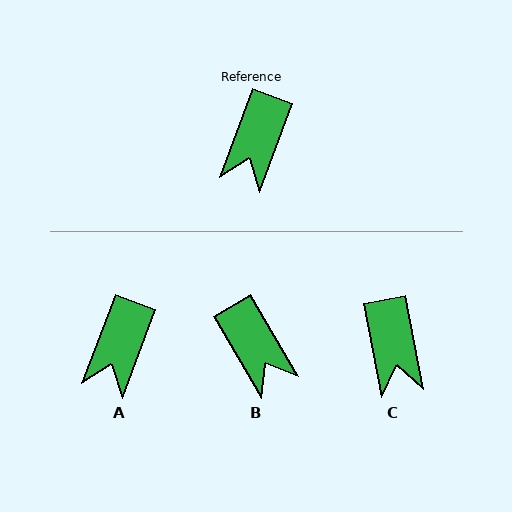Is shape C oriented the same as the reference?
No, it is off by about 31 degrees.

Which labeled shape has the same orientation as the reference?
A.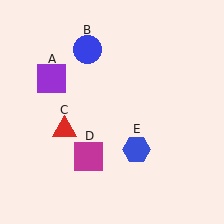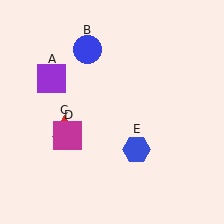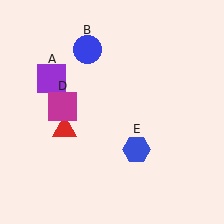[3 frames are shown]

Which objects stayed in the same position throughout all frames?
Purple square (object A) and blue circle (object B) and red triangle (object C) and blue hexagon (object E) remained stationary.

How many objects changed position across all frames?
1 object changed position: magenta square (object D).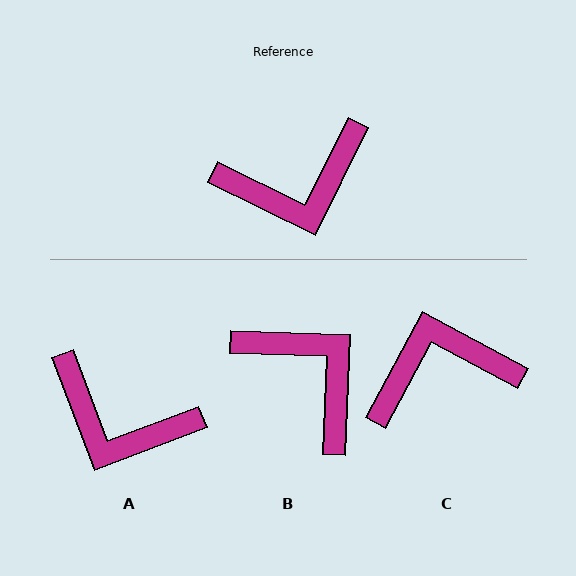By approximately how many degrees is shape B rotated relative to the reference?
Approximately 114 degrees counter-clockwise.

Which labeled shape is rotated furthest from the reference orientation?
C, about 178 degrees away.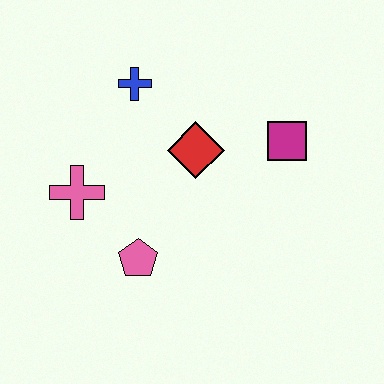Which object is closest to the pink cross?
The pink pentagon is closest to the pink cross.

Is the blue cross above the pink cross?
Yes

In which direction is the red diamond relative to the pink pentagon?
The red diamond is above the pink pentagon.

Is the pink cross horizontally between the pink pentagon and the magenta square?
No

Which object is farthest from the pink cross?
The magenta square is farthest from the pink cross.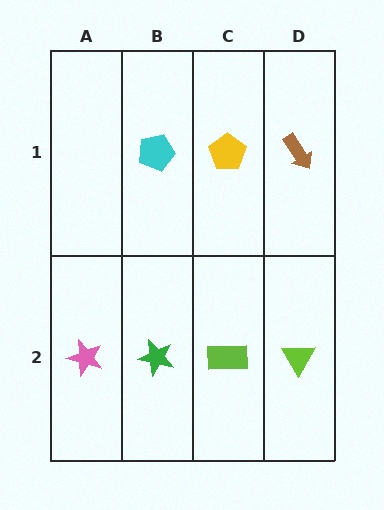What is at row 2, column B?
A green star.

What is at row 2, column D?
A lime triangle.